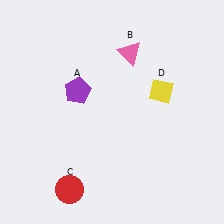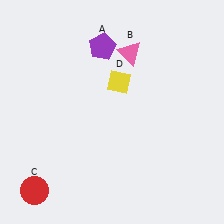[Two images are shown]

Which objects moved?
The objects that moved are: the purple pentagon (A), the red circle (C), the yellow diamond (D).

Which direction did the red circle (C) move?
The red circle (C) moved left.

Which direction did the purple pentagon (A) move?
The purple pentagon (A) moved up.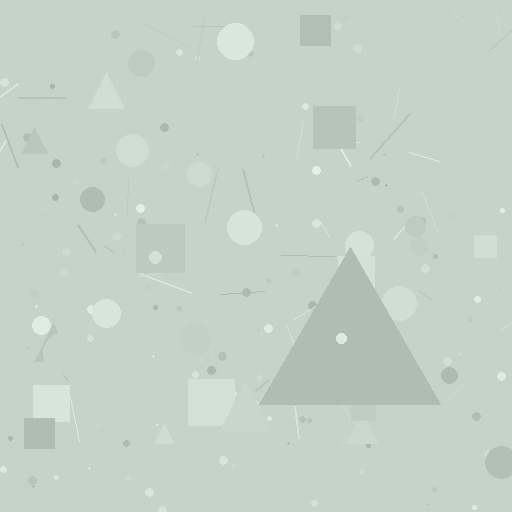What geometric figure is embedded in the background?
A triangle is embedded in the background.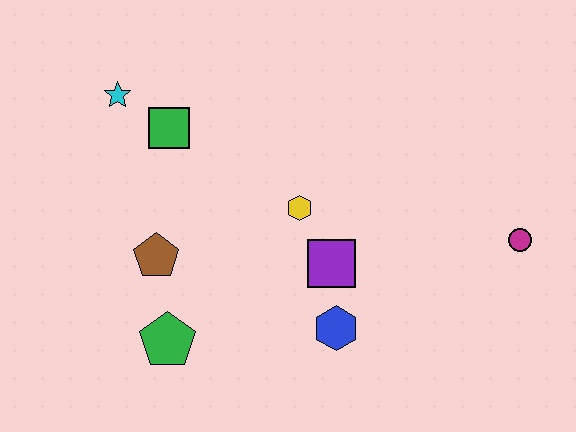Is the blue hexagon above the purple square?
No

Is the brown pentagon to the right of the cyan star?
Yes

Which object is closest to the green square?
The cyan star is closest to the green square.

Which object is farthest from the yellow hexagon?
The magenta circle is farthest from the yellow hexagon.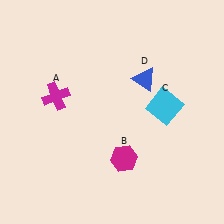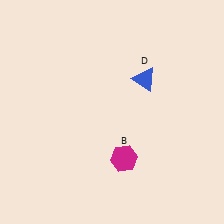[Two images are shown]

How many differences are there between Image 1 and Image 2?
There are 2 differences between the two images.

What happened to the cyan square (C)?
The cyan square (C) was removed in Image 2. It was in the top-right area of Image 1.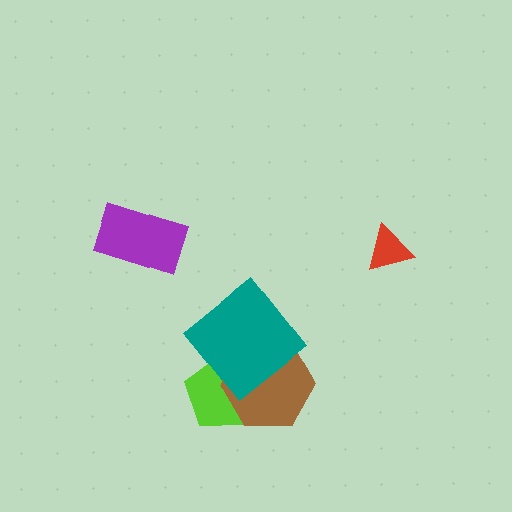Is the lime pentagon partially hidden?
Yes, it is partially covered by another shape.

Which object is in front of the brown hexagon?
The teal diamond is in front of the brown hexagon.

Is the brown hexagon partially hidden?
Yes, it is partially covered by another shape.